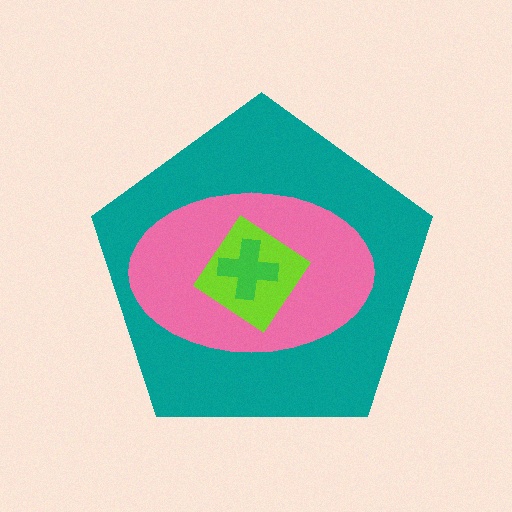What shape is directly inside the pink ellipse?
The lime diamond.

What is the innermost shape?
The green cross.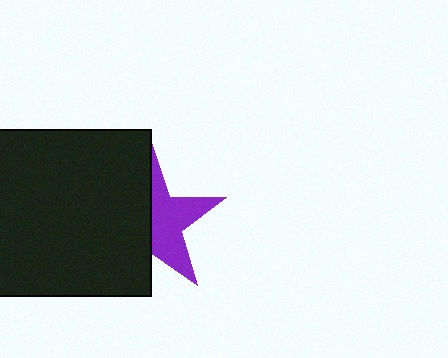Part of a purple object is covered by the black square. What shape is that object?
It is a star.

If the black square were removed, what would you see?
You would see the complete purple star.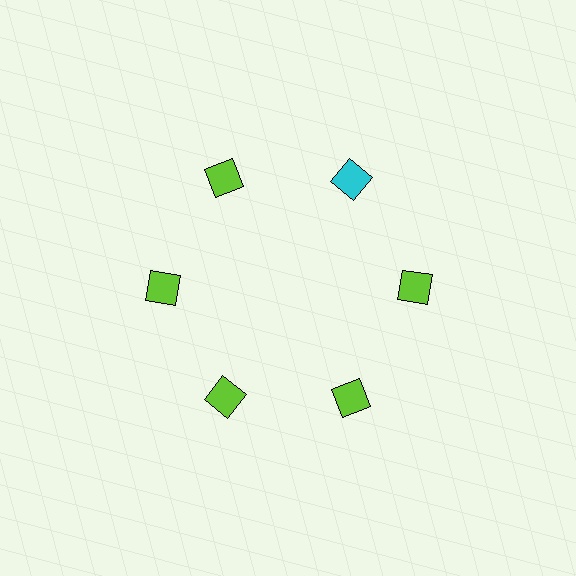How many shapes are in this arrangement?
There are 6 shapes arranged in a ring pattern.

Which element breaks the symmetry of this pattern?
The cyan square at roughly the 1 o'clock position breaks the symmetry. All other shapes are lime squares.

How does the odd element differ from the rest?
It has a different color: cyan instead of lime.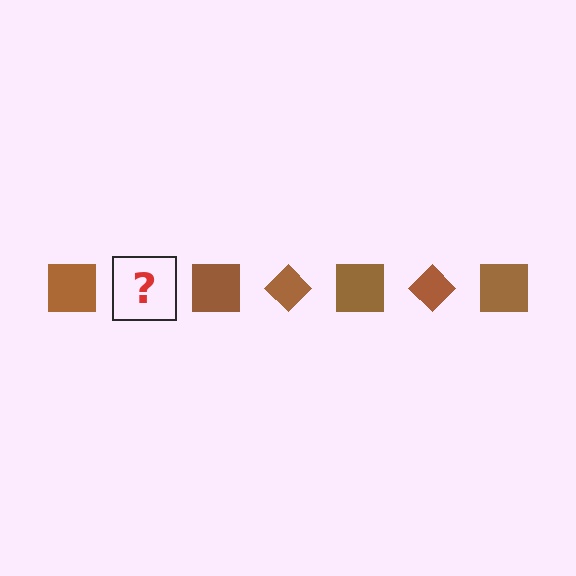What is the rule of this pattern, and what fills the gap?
The rule is that the pattern cycles through square, diamond shapes in brown. The gap should be filled with a brown diamond.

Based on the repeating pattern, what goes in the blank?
The blank should be a brown diamond.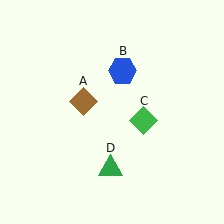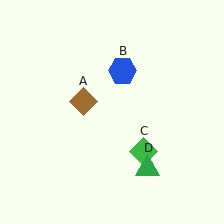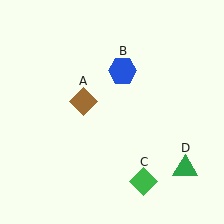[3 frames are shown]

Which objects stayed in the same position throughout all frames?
Brown diamond (object A) and blue hexagon (object B) remained stationary.